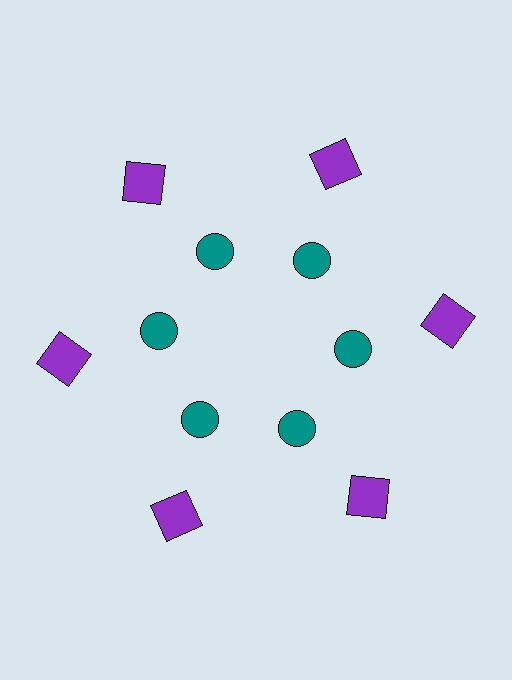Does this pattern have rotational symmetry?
Yes, this pattern has 6-fold rotational symmetry. It looks the same after rotating 60 degrees around the center.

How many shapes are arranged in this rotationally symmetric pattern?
There are 12 shapes, arranged in 6 groups of 2.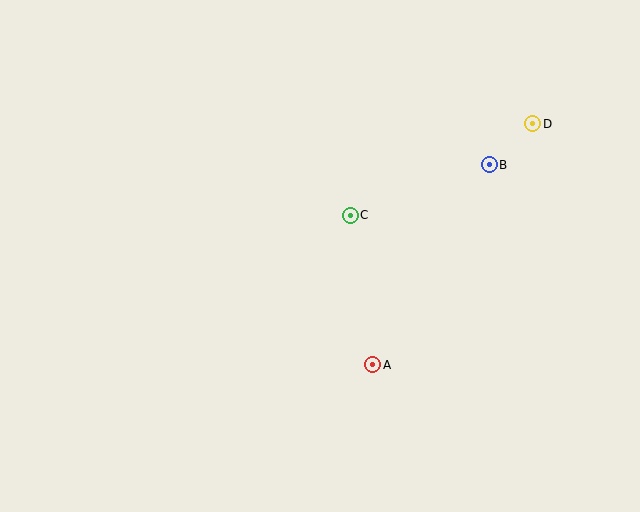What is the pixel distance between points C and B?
The distance between C and B is 148 pixels.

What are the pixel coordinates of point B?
Point B is at (489, 165).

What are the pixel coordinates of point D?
Point D is at (533, 124).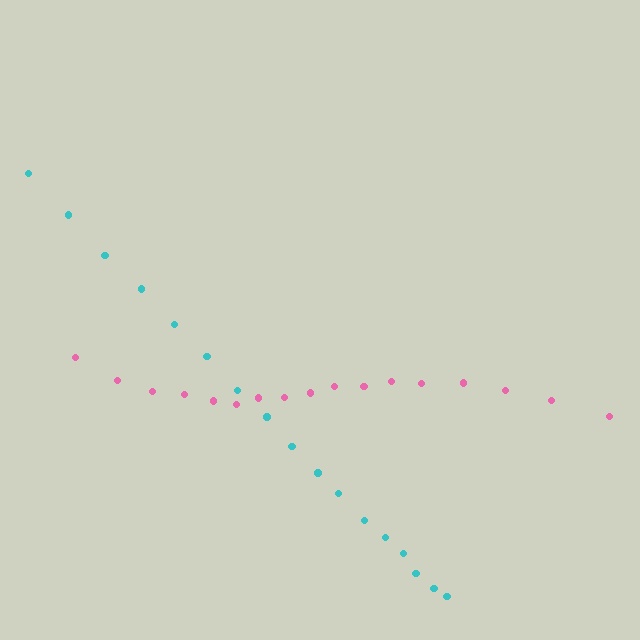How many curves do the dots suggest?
There are 2 distinct paths.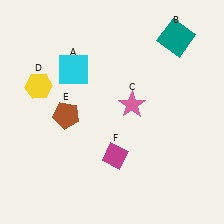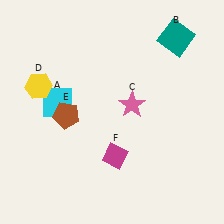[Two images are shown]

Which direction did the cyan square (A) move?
The cyan square (A) moved down.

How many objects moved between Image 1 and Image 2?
1 object moved between the two images.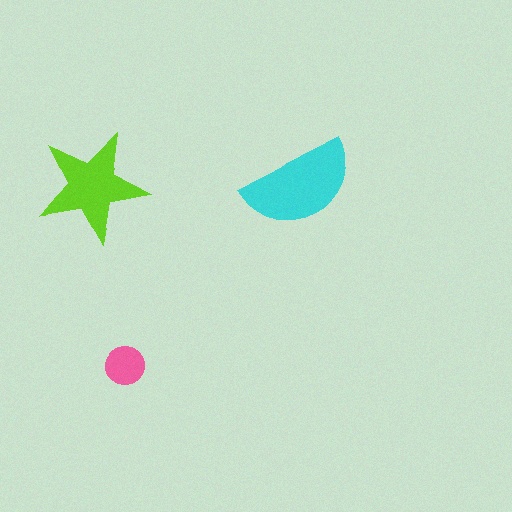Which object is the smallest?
The pink circle.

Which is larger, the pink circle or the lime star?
The lime star.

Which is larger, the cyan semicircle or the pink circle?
The cyan semicircle.